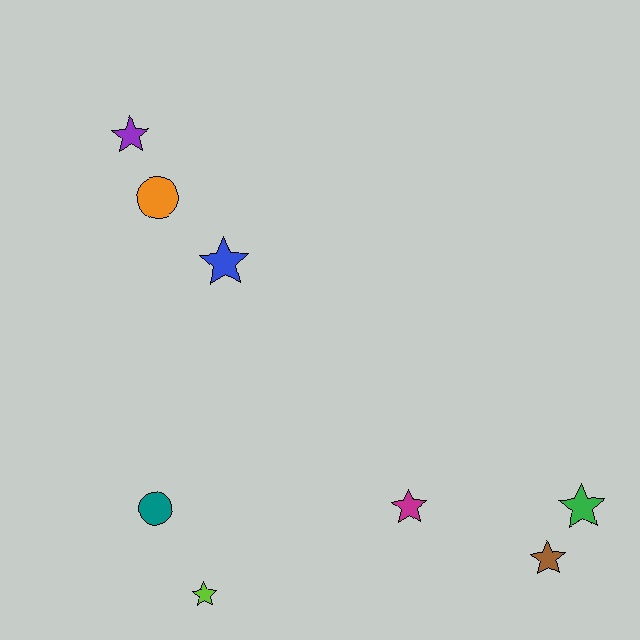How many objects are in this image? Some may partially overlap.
There are 8 objects.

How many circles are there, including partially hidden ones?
There are 2 circles.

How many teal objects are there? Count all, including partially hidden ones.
There is 1 teal object.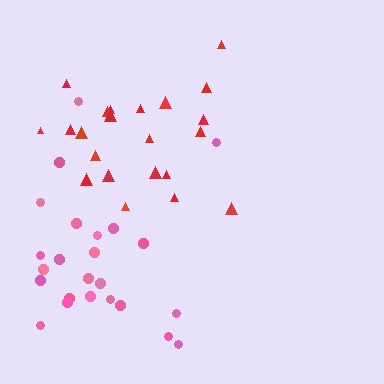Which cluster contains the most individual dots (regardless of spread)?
Pink (24).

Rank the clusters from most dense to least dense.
pink, red.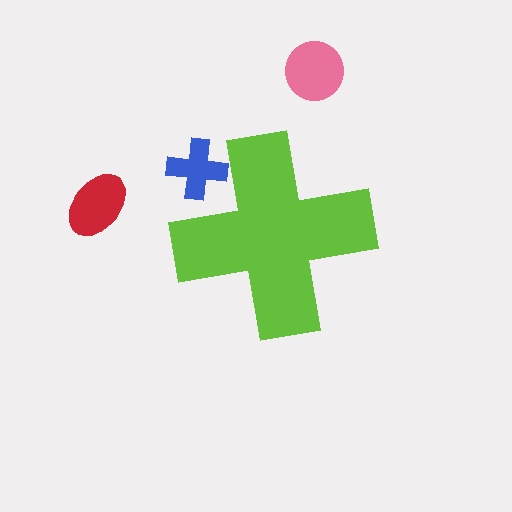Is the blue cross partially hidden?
Yes, the blue cross is partially hidden behind the lime cross.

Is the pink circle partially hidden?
No, the pink circle is fully visible.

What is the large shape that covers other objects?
A lime cross.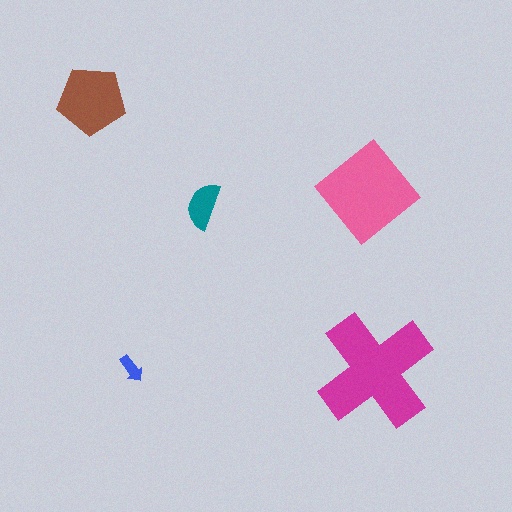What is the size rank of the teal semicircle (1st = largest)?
4th.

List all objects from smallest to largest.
The blue arrow, the teal semicircle, the brown pentagon, the pink diamond, the magenta cross.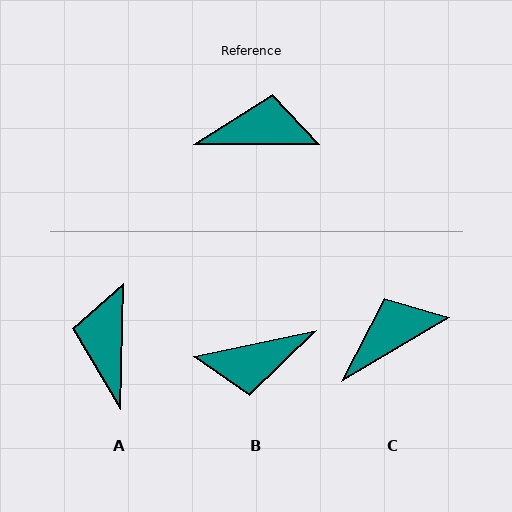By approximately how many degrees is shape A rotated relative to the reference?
Approximately 89 degrees counter-clockwise.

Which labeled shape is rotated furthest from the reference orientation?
B, about 168 degrees away.